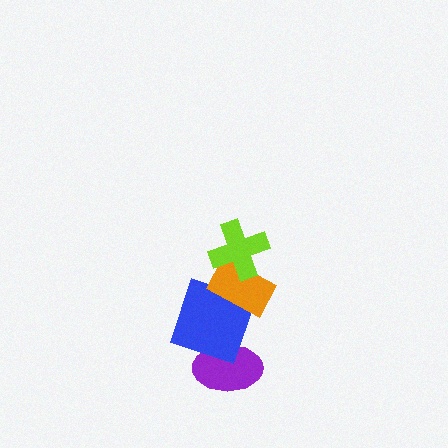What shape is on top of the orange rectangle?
The lime cross is on top of the orange rectangle.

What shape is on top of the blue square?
The orange rectangle is on top of the blue square.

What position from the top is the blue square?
The blue square is 3rd from the top.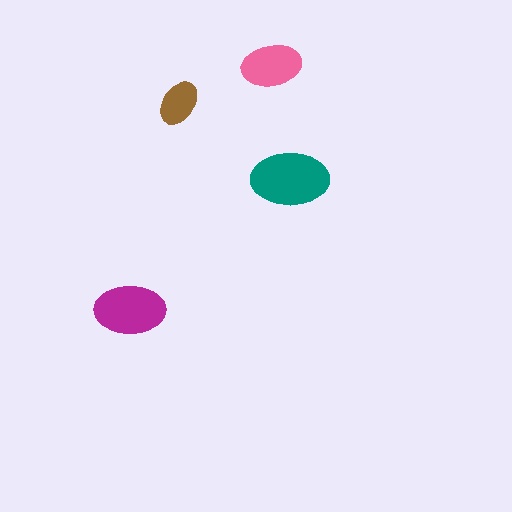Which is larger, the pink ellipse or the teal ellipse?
The teal one.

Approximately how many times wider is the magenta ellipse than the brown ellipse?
About 1.5 times wider.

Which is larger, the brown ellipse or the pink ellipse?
The pink one.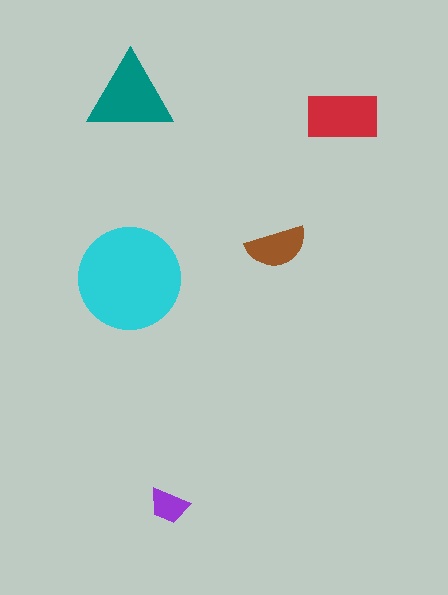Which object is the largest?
The cyan circle.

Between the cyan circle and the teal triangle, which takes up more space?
The cyan circle.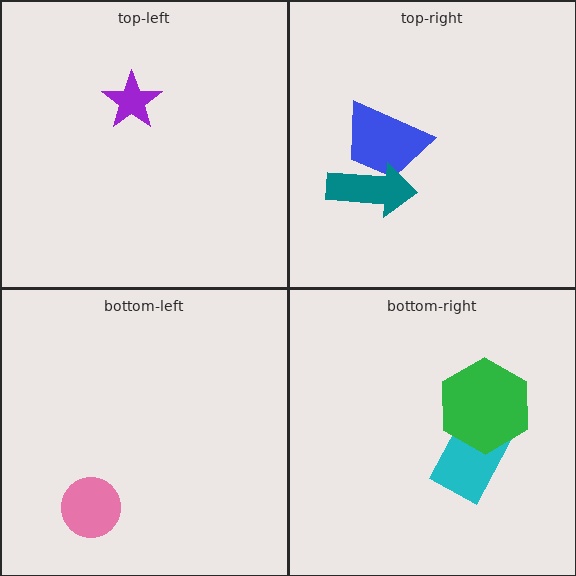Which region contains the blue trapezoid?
The top-right region.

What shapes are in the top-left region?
The purple star.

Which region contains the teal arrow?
The top-right region.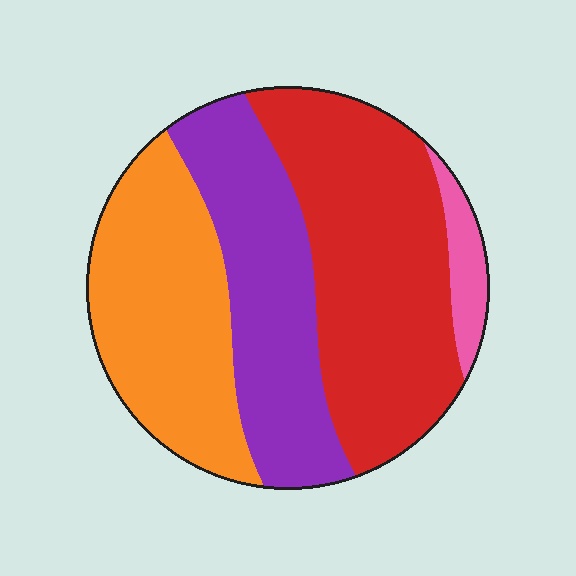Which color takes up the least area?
Pink, at roughly 5%.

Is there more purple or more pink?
Purple.